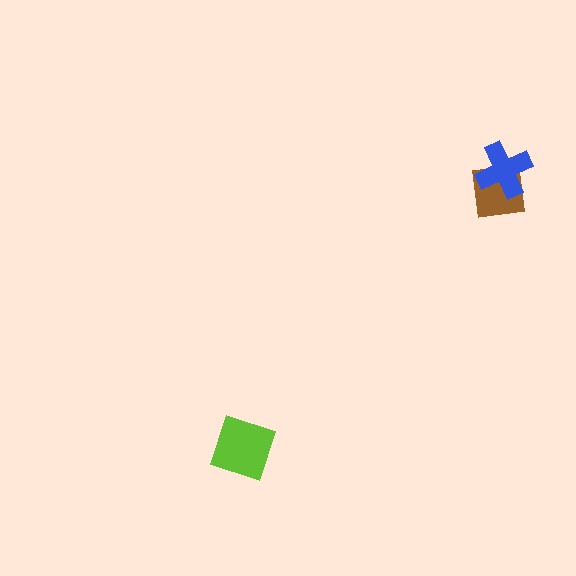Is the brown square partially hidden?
Yes, it is partially covered by another shape.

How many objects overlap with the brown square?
1 object overlaps with the brown square.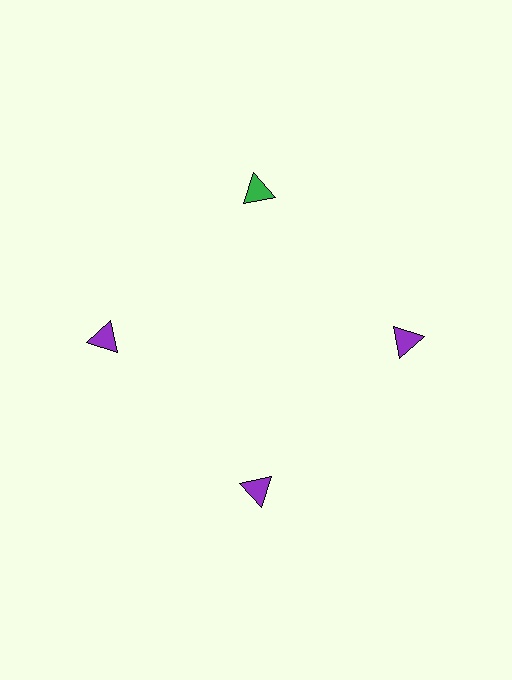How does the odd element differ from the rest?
It has a different color: green instead of purple.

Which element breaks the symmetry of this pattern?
The green triangle at roughly the 12 o'clock position breaks the symmetry. All other shapes are purple triangles.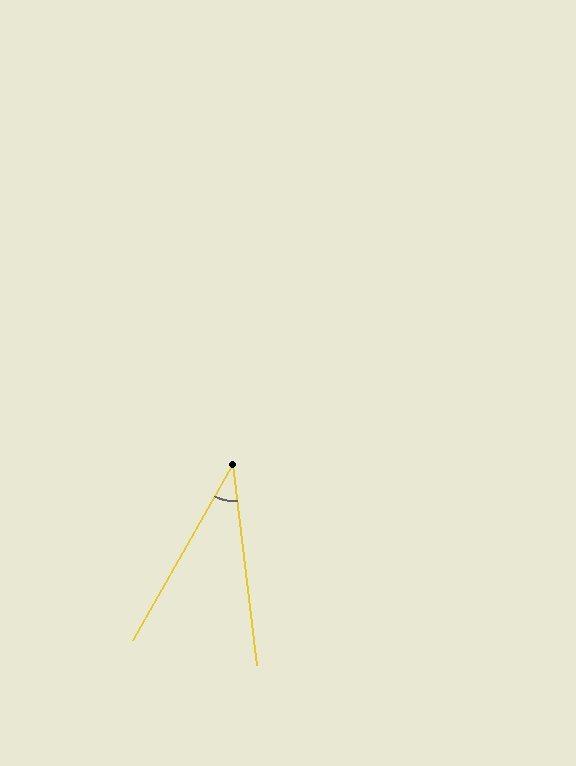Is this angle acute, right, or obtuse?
It is acute.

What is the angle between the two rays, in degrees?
Approximately 37 degrees.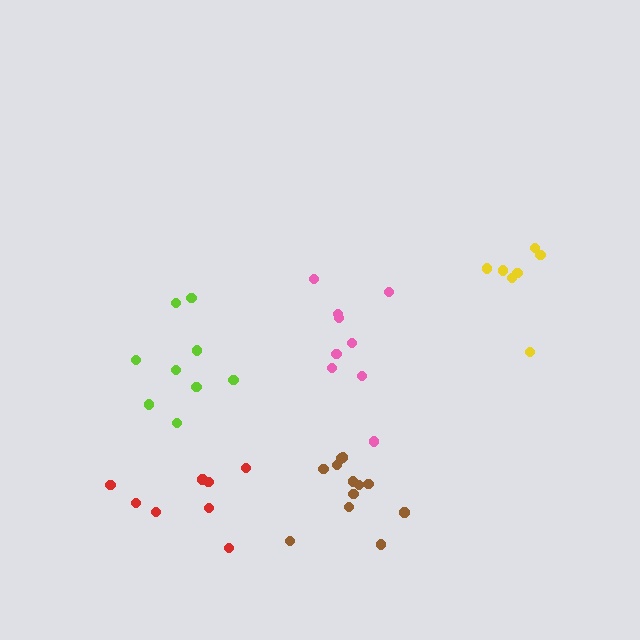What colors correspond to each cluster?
The clusters are colored: pink, lime, yellow, brown, red.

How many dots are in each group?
Group 1: 9 dots, Group 2: 9 dots, Group 3: 7 dots, Group 4: 12 dots, Group 5: 8 dots (45 total).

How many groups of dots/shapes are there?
There are 5 groups.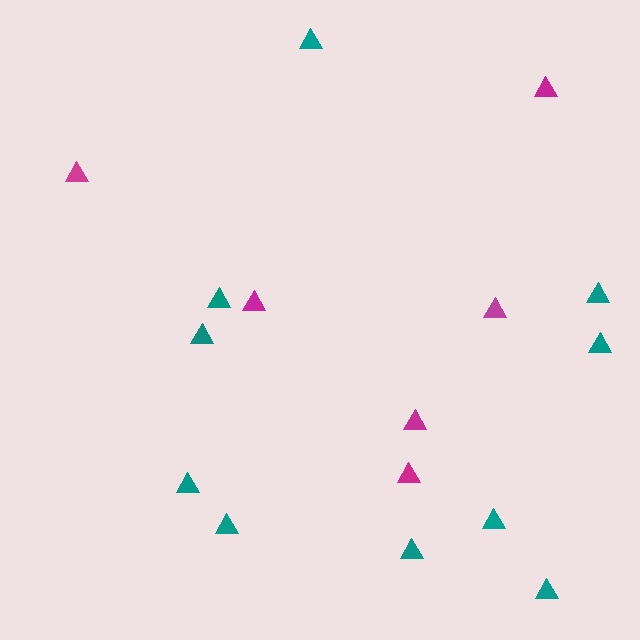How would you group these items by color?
There are 2 groups: one group of teal triangles (10) and one group of magenta triangles (6).